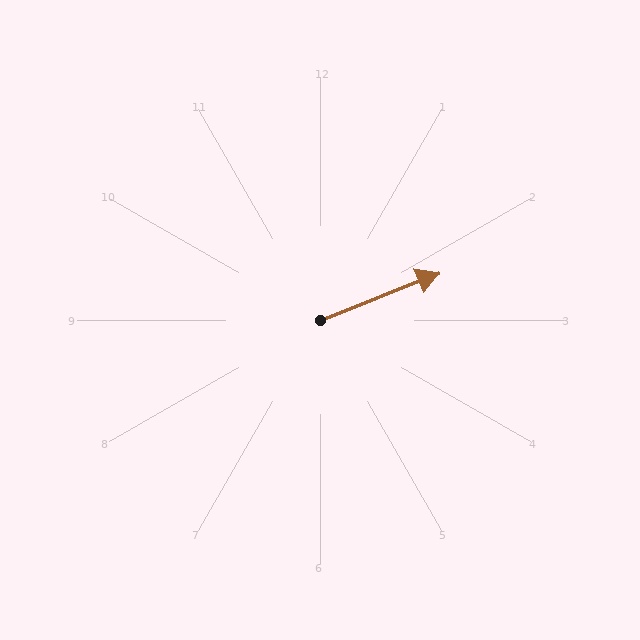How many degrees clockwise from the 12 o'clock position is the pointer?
Approximately 68 degrees.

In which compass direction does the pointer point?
East.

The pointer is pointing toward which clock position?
Roughly 2 o'clock.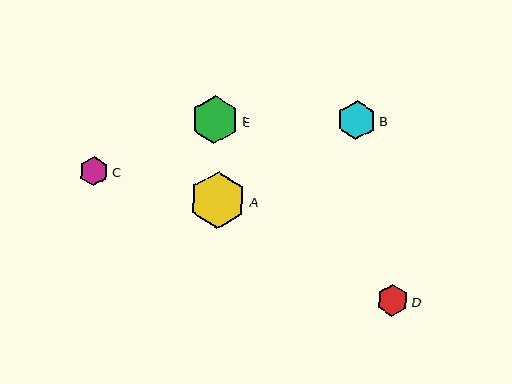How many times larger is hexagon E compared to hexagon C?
Hexagon E is approximately 1.6 times the size of hexagon C.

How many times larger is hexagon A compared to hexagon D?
Hexagon A is approximately 1.8 times the size of hexagon D.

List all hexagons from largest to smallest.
From largest to smallest: A, E, B, D, C.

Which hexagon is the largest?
Hexagon A is the largest with a size of approximately 57 pixels.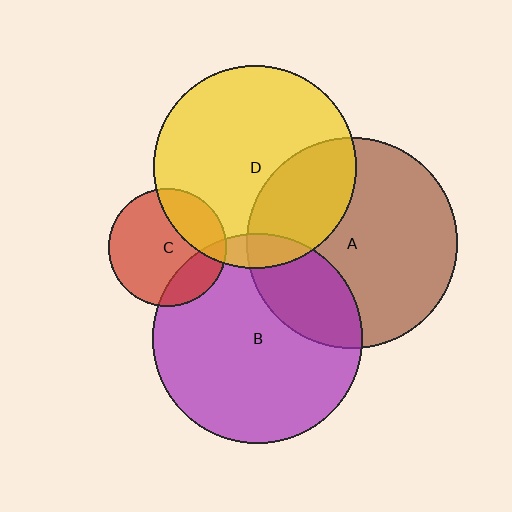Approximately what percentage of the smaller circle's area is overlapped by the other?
Approximately 25%.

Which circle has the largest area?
Circle A (brown).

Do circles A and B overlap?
Yes.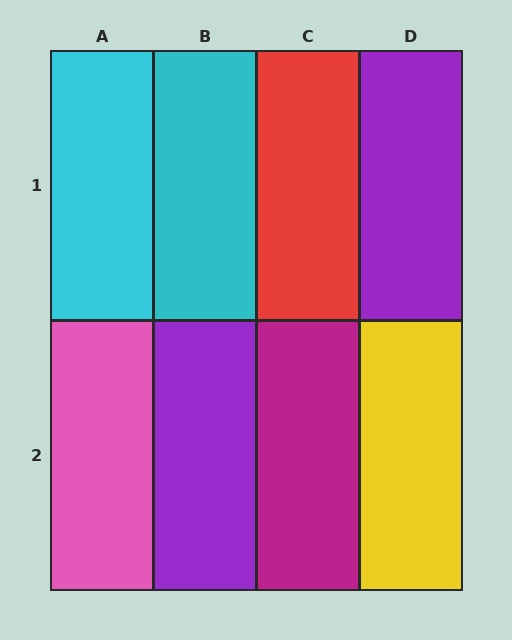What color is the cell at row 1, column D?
Purple.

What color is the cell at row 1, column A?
Cyan.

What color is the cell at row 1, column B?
Cyan.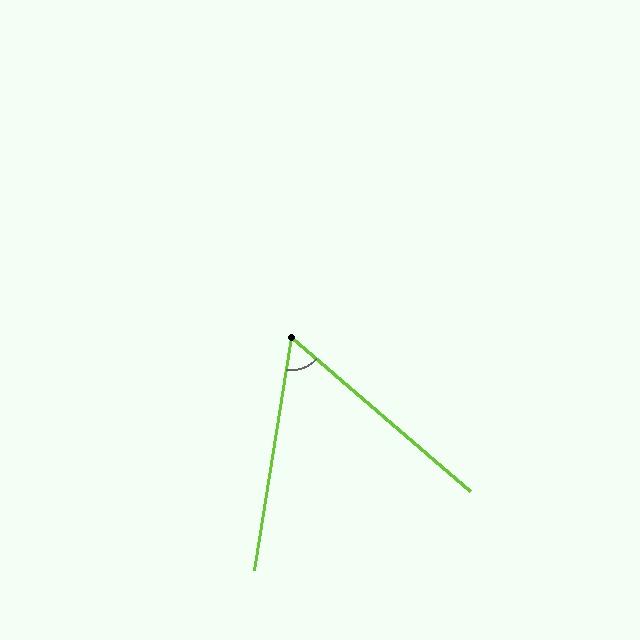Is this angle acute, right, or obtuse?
It is acute.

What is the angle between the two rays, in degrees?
Approximately 58 degrees.